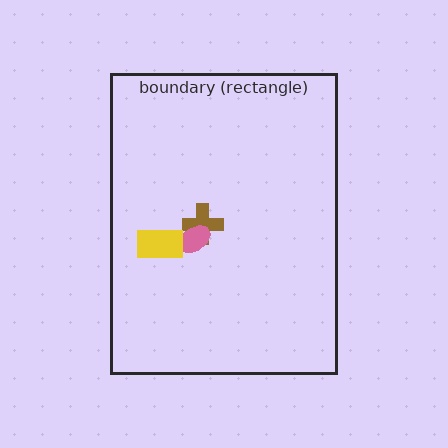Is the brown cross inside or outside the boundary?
Inside.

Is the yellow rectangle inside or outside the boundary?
Inside.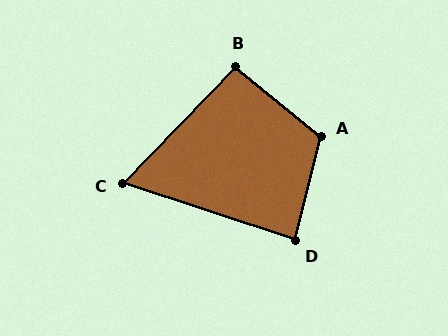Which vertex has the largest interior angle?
A, at approximately 116 degrees.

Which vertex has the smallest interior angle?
C, at approximately 64 degrees.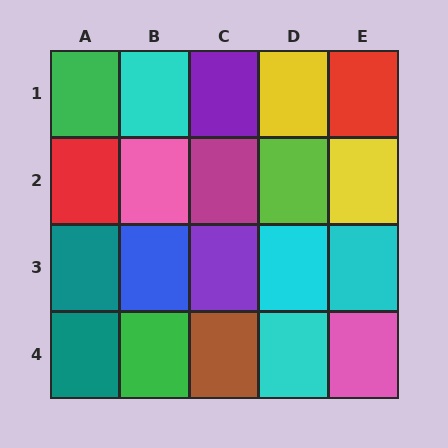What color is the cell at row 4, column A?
Teal.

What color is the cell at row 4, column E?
Pink.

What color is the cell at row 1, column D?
Yellow.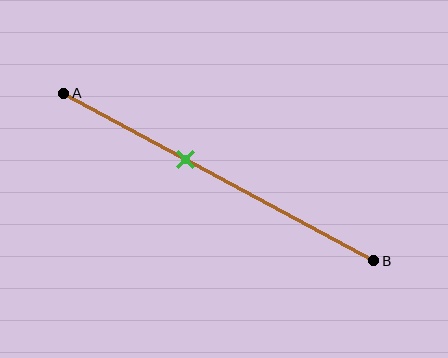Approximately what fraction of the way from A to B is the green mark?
The green mark is approximately 40% of the way from A to B.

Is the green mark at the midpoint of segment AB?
No, the mark is at about 40% from A, not at the 50% midpoint.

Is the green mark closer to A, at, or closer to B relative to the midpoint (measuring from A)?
The green mark is closer to point A than the midpoint of segment AB.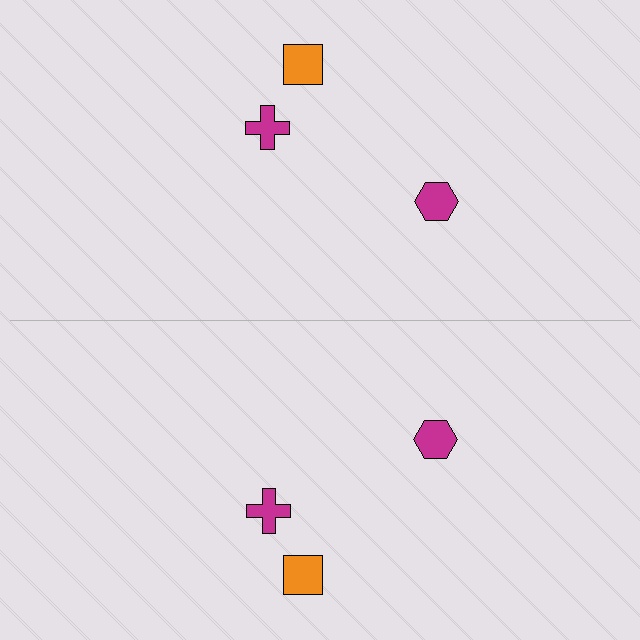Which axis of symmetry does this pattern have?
The pattern has a horizontal axis of symmetry running through the center of the image.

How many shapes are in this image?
There are 6 shapes in this image.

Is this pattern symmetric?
Yes, this pattern has bilateral (reflection) symmetry.